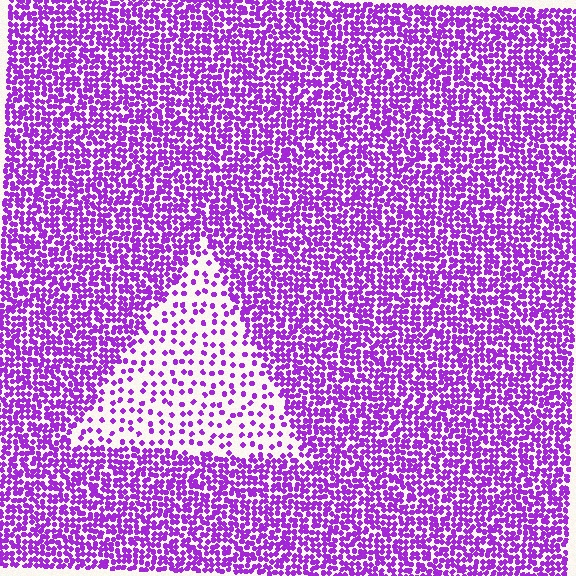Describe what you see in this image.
The image contains small purple elements arranged at two different densities. A triangle-shaped region is visible where the elements are less densely packed than the surrounding area.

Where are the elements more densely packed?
The elements are more densely packed outside the triangle boundary.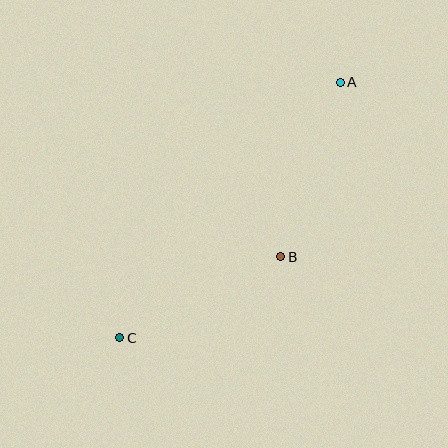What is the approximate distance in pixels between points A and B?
The distance between A and B is approximately 184 pixels.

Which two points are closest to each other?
Points B and C are closest to each other.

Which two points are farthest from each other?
Points A and C are farthest from each other.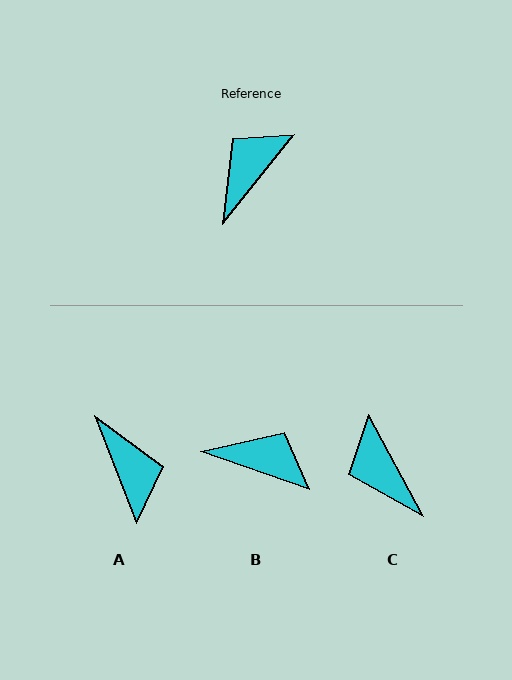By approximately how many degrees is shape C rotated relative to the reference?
Approximately 67 degrees counter-clockwise.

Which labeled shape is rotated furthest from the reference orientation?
A, about 120 degrees away.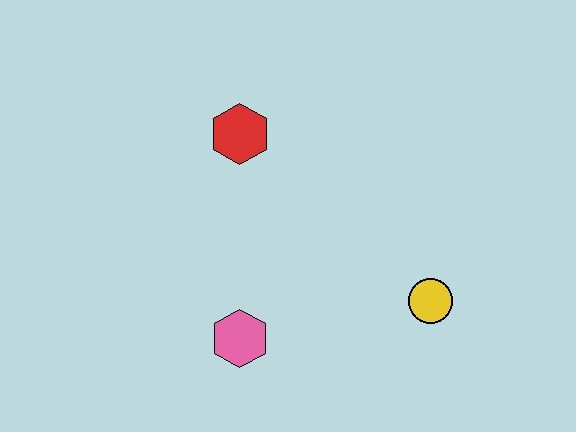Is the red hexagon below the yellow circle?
No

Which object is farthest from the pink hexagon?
The red hexagon is farthest from the pink hexagon.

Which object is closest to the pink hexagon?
The yellow circle is closest to the pink hexagon.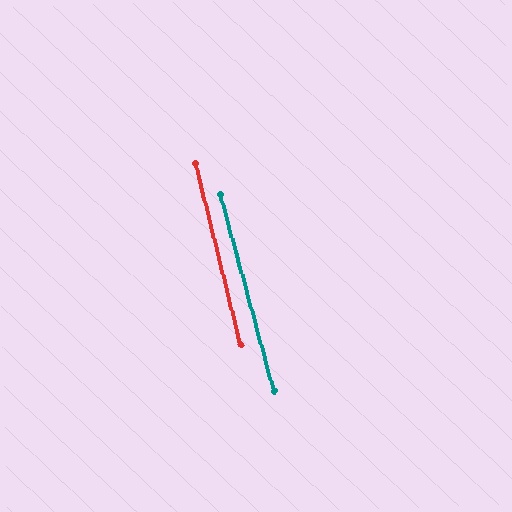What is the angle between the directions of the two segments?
Approximately 1 degree.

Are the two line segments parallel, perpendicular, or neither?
Parallel — their directions differ by only 1.1°.